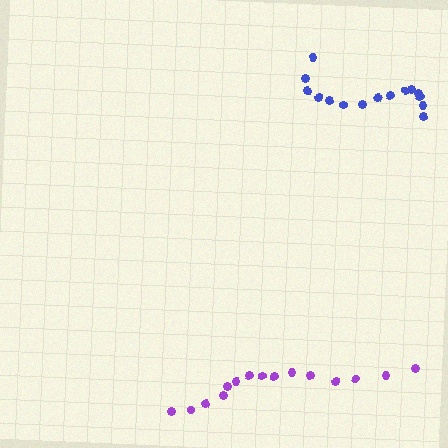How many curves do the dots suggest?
There are 2 distinct paths.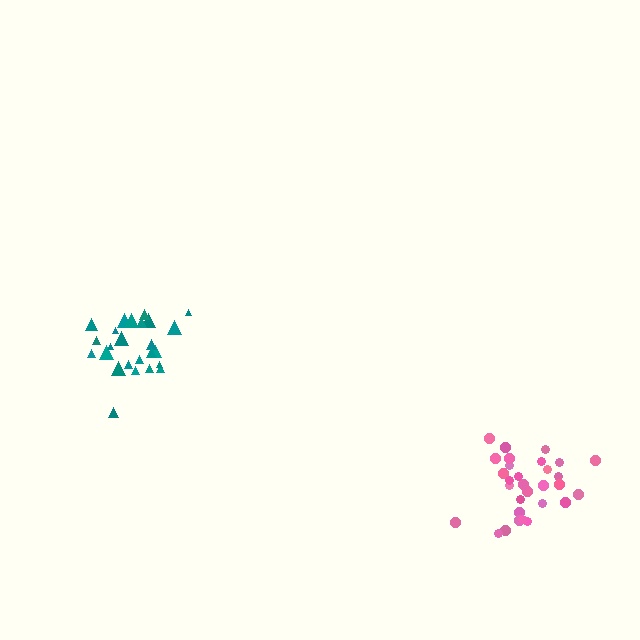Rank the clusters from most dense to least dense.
teal, pink.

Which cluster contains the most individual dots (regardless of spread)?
Pink (30).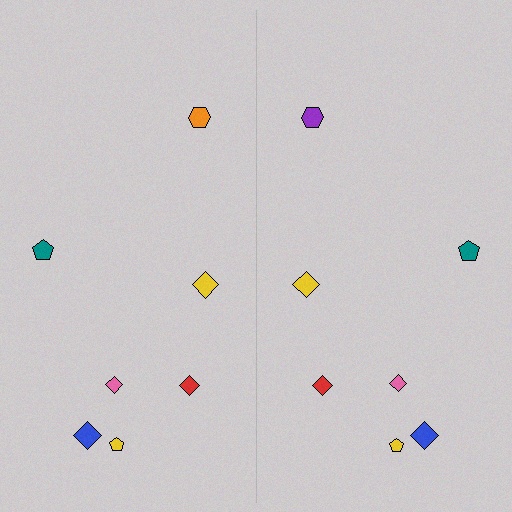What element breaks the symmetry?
The purple hexagon on the right side breaks the symmetry — its mirror counterpart is orange.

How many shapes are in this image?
There are 14 shapes in this image.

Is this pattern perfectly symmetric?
No, the pattern is not perfectly symmetric. The purple hexagon on the right side breaks the symmetry — its mirror counterpart is orange.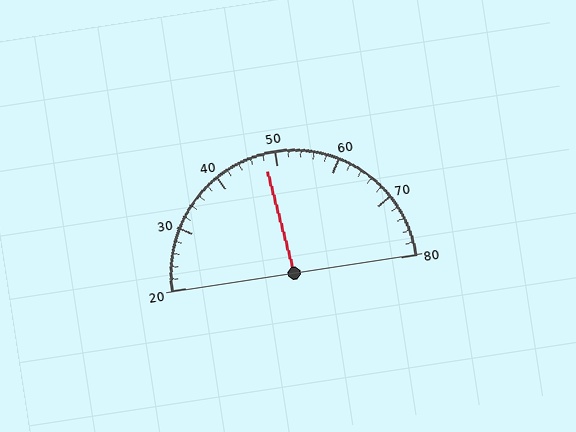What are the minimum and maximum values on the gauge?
The gauge ranges from 20 to 80.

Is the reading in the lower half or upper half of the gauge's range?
The reading is in the lower half of the range (20 to 80).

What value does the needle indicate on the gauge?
The needle indicates approximately 48.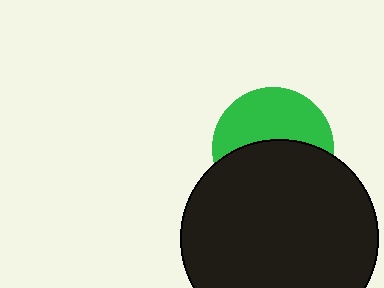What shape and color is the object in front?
The object in front is a black circle.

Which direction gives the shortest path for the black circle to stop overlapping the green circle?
Moving down gives the shortest separation.